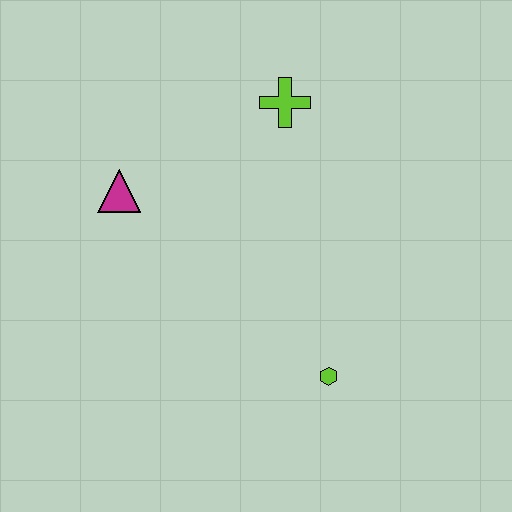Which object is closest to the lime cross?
The magenta triangle is closest to the lime cross.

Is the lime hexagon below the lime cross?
Yes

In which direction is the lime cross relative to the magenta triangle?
The lime cross is to the right of the magenta triangle.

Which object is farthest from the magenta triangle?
The lime hexagon is farthest from the magenta triangle.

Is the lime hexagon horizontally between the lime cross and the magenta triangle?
No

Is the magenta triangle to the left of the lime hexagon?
Yes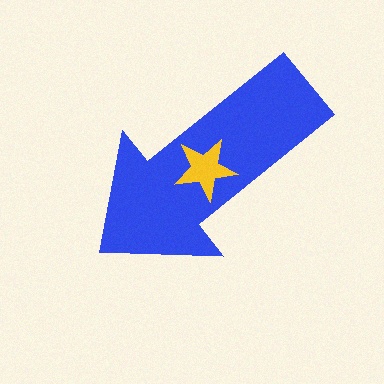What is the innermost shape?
The yellow star.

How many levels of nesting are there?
2.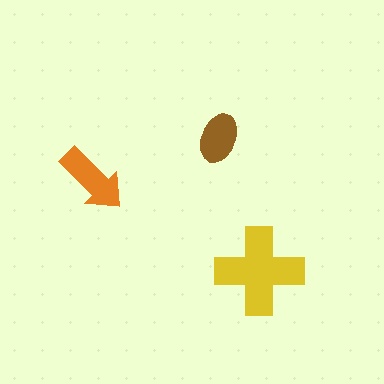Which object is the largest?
The yellow cross.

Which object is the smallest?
The brown ellipse.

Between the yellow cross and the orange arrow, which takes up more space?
The yellow cross.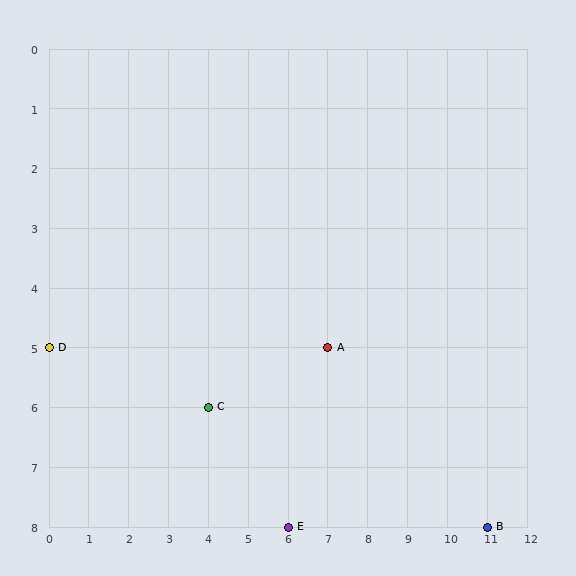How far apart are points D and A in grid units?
Points D and A are 7 columns apart.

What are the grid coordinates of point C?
Point C is at grid coordinates (4, 6).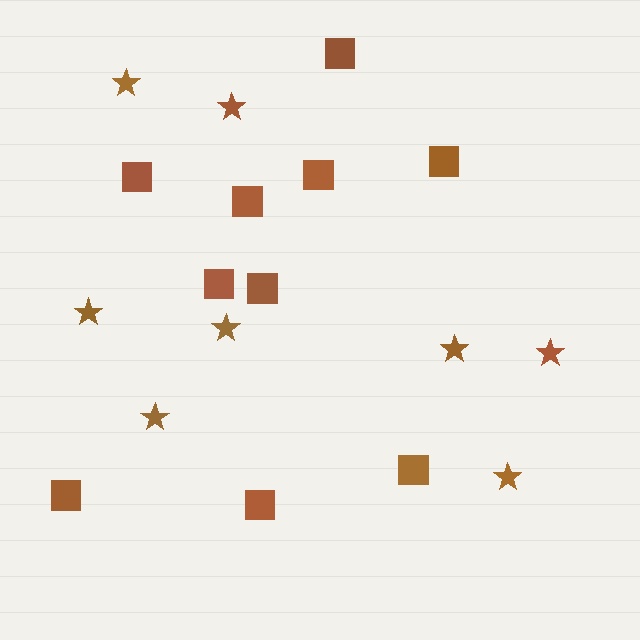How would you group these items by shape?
There are 2 groups: one group of stars (8) and one group of squares (10).